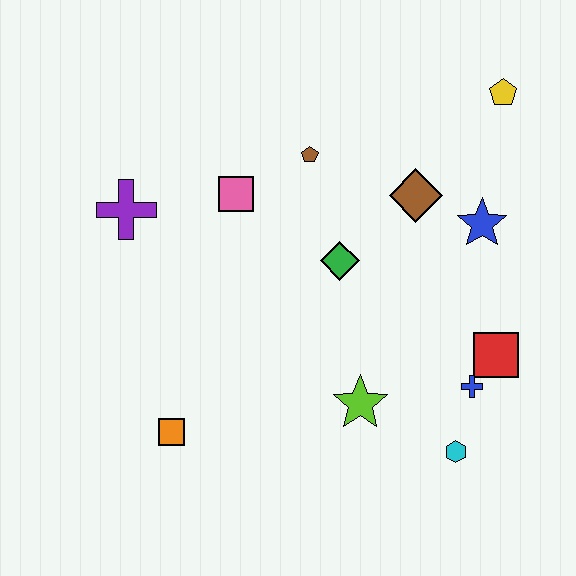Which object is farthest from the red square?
The purple cross is farthest from the red square.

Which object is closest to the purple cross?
The pink square is closest to the purple cross.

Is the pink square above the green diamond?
Yes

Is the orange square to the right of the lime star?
No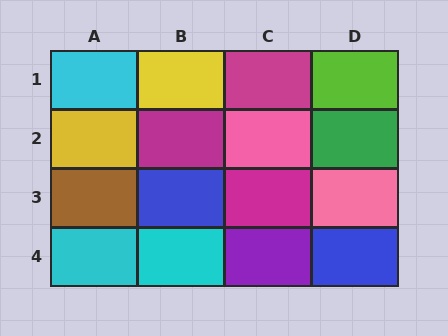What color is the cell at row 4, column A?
Cyan.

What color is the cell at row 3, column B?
Blue.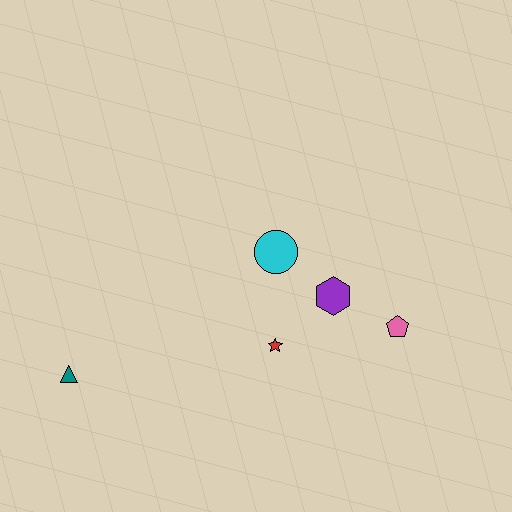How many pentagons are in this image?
There is 1 pentagon.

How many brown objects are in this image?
There are no brown objects.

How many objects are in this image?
There are 5 objects.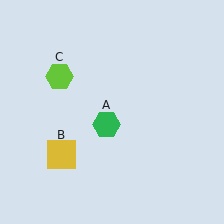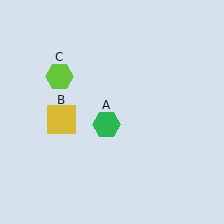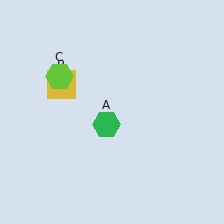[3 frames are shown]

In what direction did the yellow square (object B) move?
The yellow square (object B) moved up.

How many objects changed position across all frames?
1 object changed position: yellow square (object B).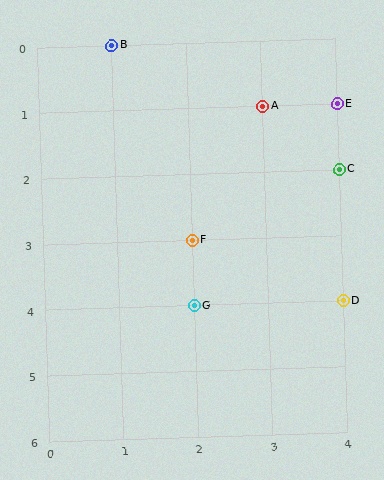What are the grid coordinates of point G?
Point G is at grid coordinates (2, 4).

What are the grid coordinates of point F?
Point F is at grid coordinates (2, 3).